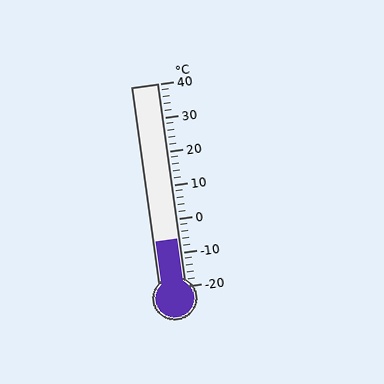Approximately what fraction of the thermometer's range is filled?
The thermometer is filled to approximately 25% of its range.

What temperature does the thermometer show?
The thermometer shows approximately -6°C.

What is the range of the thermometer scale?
The thermometer scale ranges from -20°C to 40°C.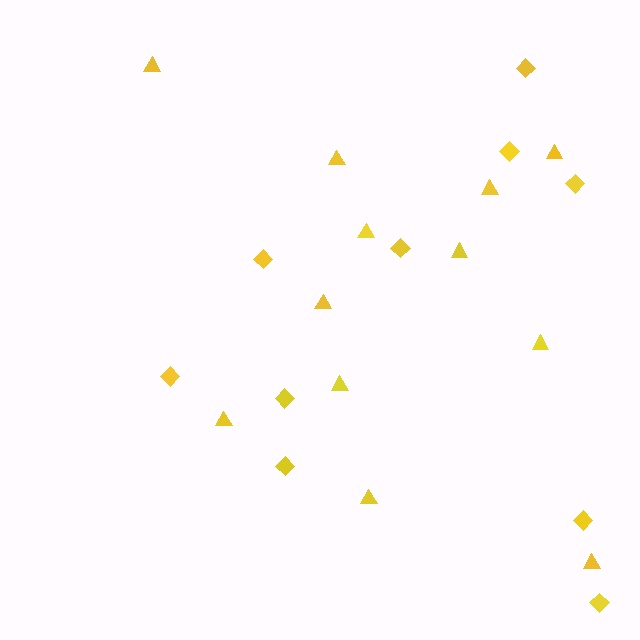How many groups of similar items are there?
There are 2 groups: one group of diamonds (10) and one group of triangles (12).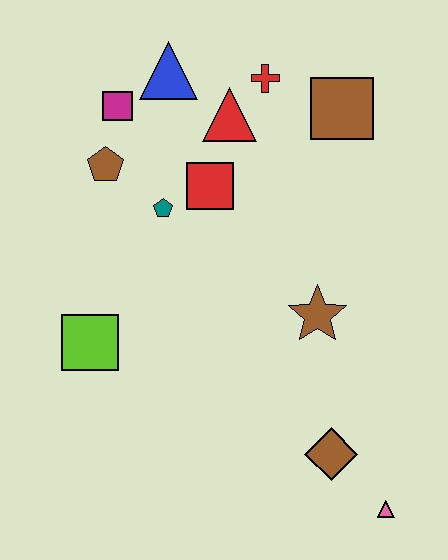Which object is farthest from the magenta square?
The pink triangle is farthest from the magenta square.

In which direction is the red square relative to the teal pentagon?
The red square is to the right of the teal pentagon.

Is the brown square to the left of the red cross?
No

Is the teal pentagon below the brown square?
Yes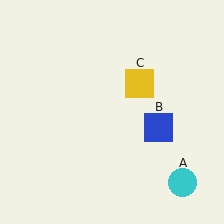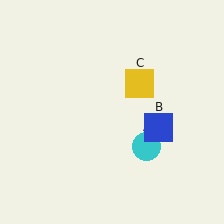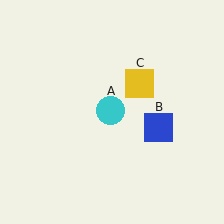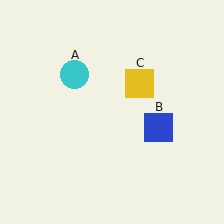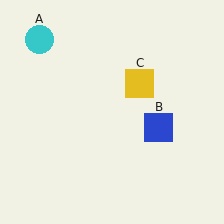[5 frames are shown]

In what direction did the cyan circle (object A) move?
The cyan circle (object A) moved up and to the left.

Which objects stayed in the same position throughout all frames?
Blue square (object B) and yellow square (object C) remained stationary.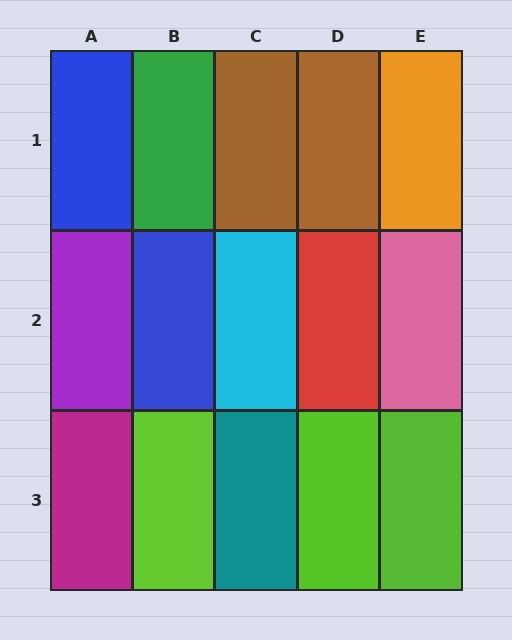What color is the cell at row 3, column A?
Magenta.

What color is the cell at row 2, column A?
Purple.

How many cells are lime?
3 cells are lime.